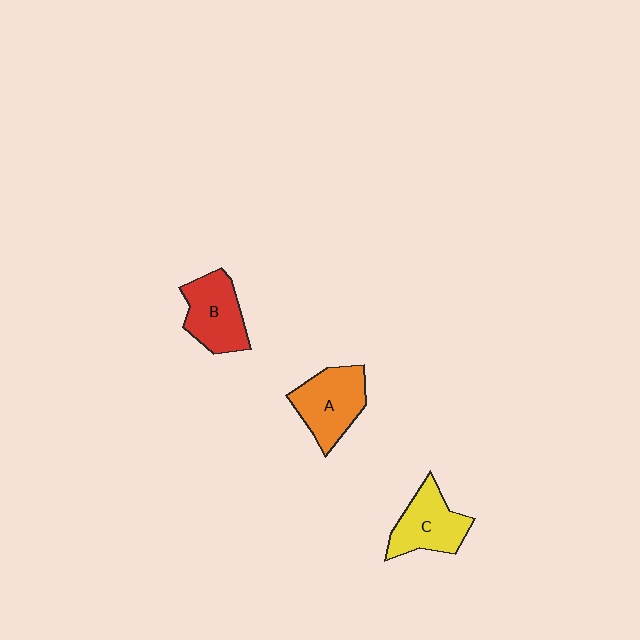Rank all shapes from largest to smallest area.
From largest to smallest: A (orange), B (red), C (yellow).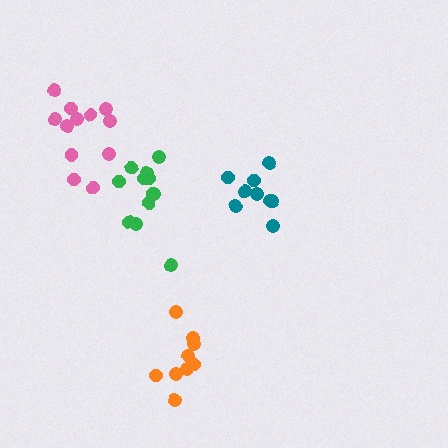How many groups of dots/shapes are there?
There are 4 groups.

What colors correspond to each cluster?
The clusters are colored: green, teal, pink, orange.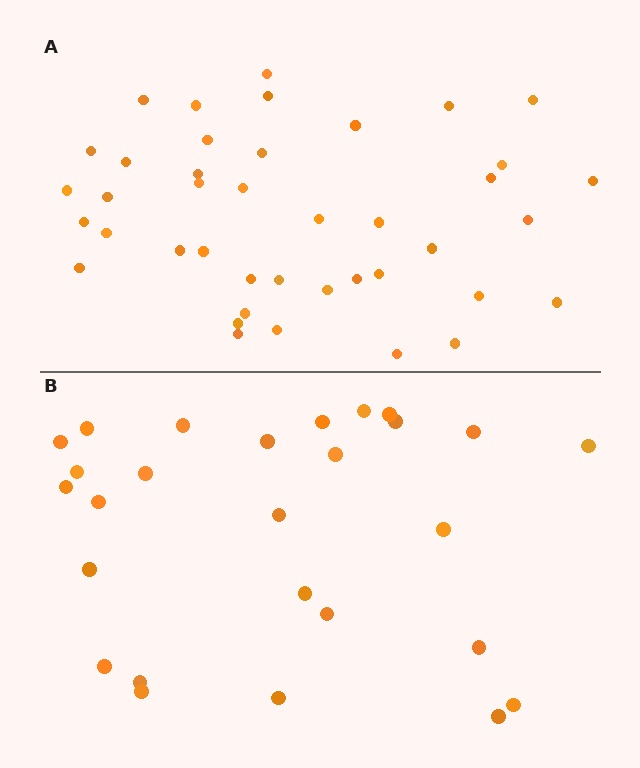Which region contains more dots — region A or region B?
Region A (the top region) has more dots.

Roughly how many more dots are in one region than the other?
Region A has approximately 15 more dots than region B.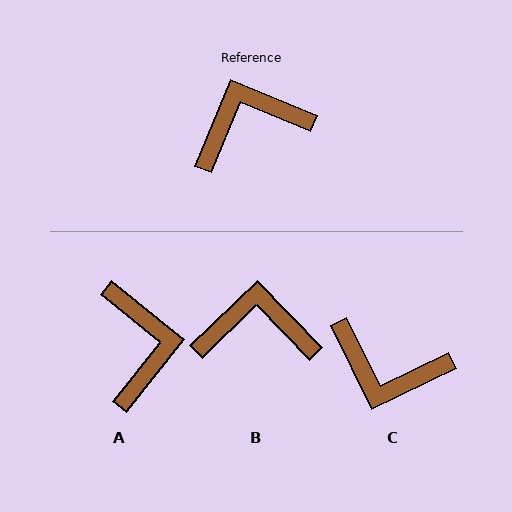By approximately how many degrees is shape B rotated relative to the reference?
Approximately 23 degrees clockwise.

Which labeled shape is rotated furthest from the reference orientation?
C, about 139 degrees away.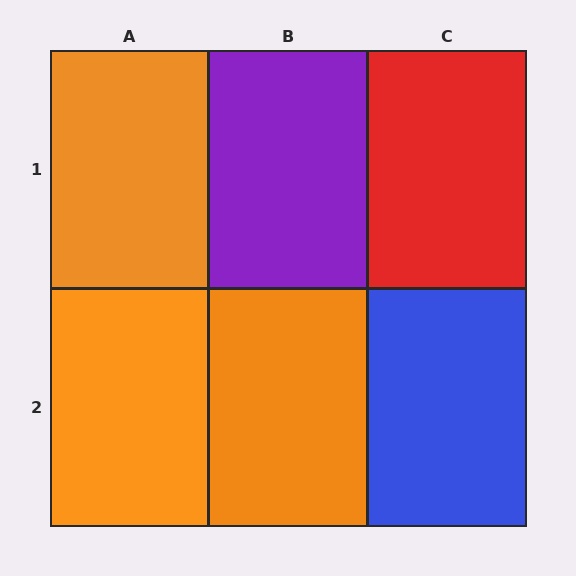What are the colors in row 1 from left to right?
Orange, purple, red.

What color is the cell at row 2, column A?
Orange.